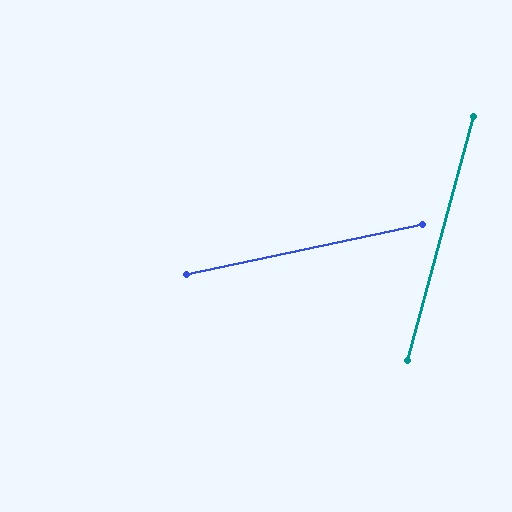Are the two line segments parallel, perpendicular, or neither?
Neither parallel nor perpendicular — they differ by about 63°.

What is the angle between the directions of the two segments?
Approximately 63 degrees.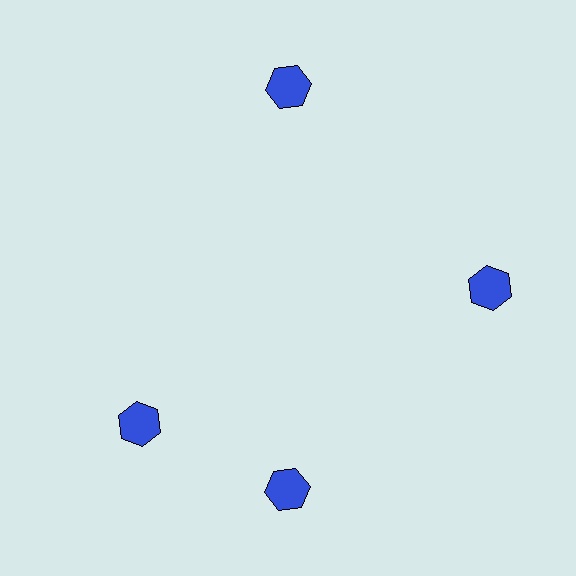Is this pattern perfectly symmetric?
No. The 4 blue hexagons are arranged in a ring, but one element near the 9 o'clock position is rotated out of alignment along the ring, breaking the 4-fold rotational symmetry.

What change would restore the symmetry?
The symmetry would be restored by rotating it back into even spacing with its neighbors so that all 4 hexagons sit at equal angles and equal distance from the center.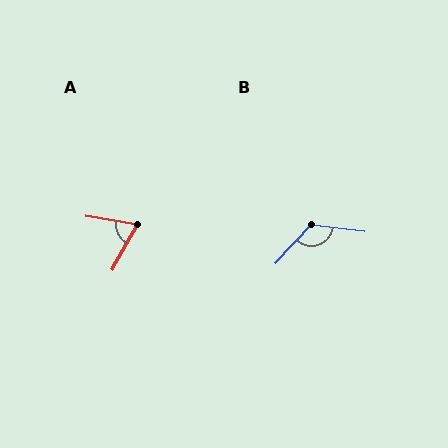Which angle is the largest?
B, at approximately 125 degrees.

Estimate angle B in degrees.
Approximately 125 degrees.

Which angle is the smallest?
A, at approximately 69 degrees.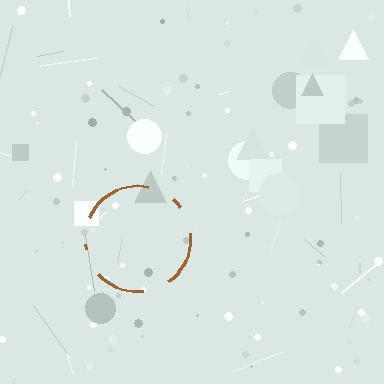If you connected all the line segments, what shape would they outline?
They would outline a circle.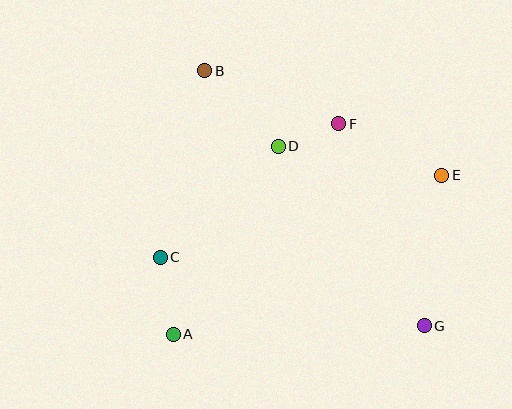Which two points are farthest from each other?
Points B and G are farthest from each other.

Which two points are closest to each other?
Points D and F are closest to each other.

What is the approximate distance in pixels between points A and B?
The distance between A and B is approximately 265 pixels.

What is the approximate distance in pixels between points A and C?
The distance between A and C is approximately 78 pixels.